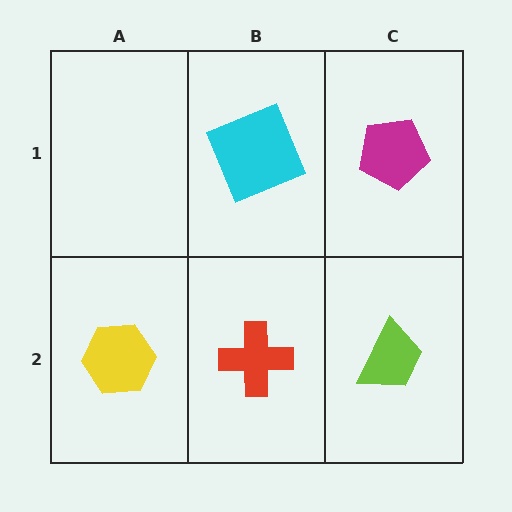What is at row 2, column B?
A red cross.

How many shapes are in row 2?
3 shapes.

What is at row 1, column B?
A cyan square.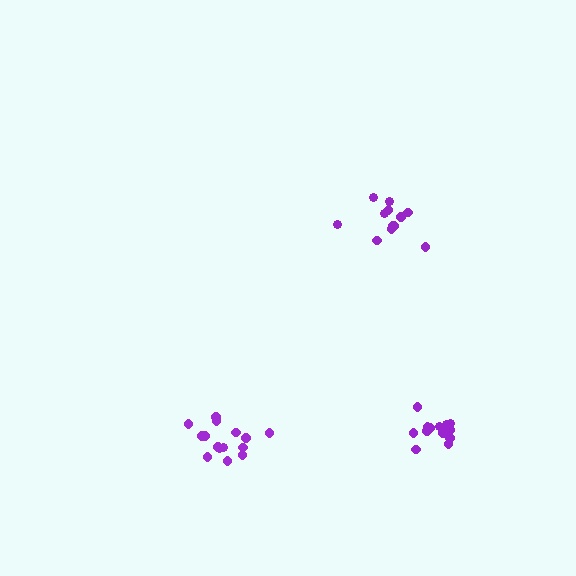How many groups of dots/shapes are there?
There are 3 groups.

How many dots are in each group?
Group 1: 12 dots, Group 2: 15 dots, Group 3: 14 dots (41 total).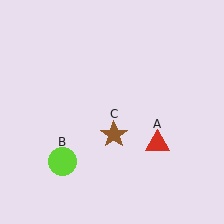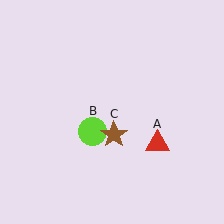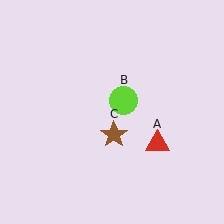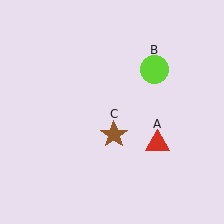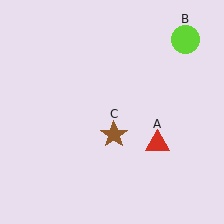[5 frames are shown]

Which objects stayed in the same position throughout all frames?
Red triangle (object A) and brown star (object C) remained stationary.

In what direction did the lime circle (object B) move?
The lime circle (object B) moved up and to the right.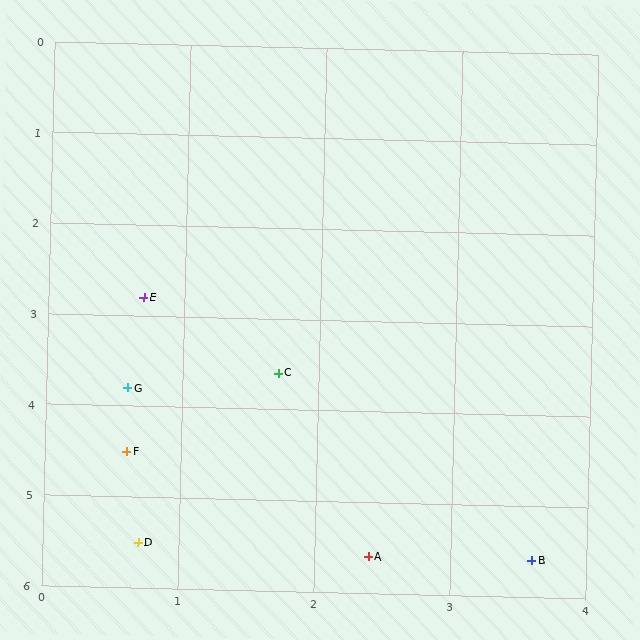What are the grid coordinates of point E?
Point E is at approximately (0.7, 2.8).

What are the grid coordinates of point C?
Point C is at approximately (1.7, 3.6).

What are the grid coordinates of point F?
Point F is at approximately (0.6, 4.5).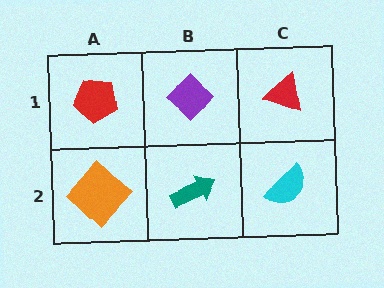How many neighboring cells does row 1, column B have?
3.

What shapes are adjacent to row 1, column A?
An orange diamond (row 2, column A), a purple diamond (row 1, column B).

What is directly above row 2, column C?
A red triangle.